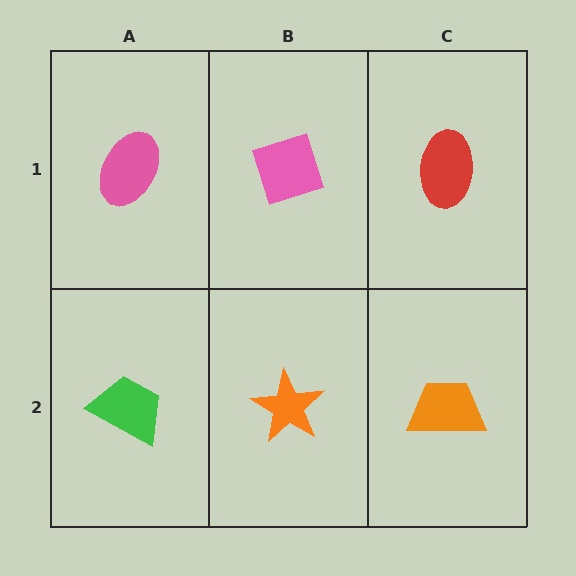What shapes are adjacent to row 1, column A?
A green trapezoid (row 2, column A), a pink diamond (row 1, column B).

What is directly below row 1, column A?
A green trapezoid.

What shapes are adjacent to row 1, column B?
An orange star (row 2, column B), a pink ellipse (row 1, column A), a red ellipse (row 1, column C).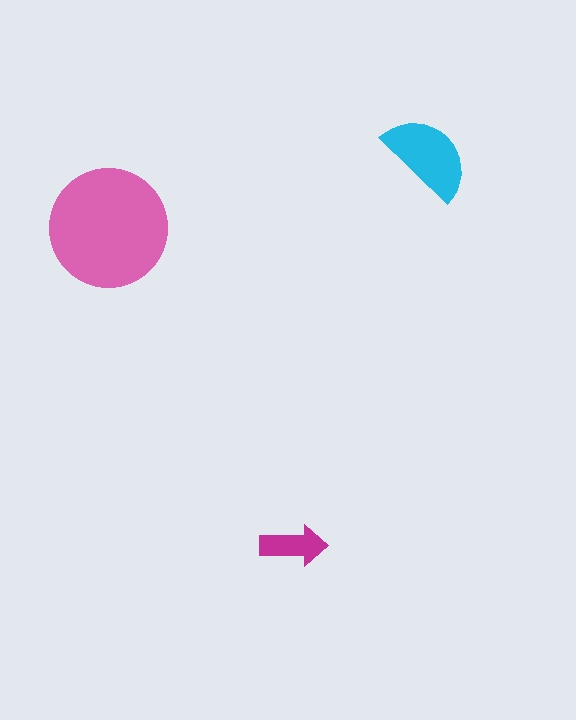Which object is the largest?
The pink circle.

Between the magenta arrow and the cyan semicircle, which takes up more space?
The cyan semicircle.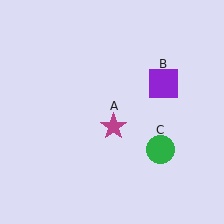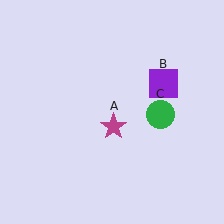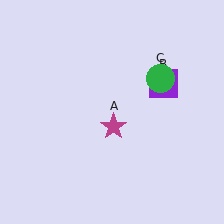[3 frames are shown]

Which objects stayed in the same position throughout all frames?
Magenta star (object A) and purple square (object B) remained stationary.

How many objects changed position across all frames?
1 object changed position: green circle (object C).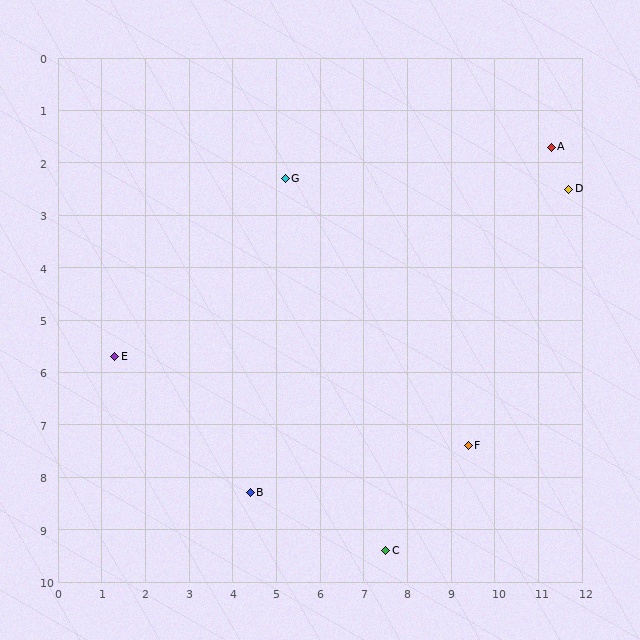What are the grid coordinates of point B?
Point B is at approximately (4.4, 8.3).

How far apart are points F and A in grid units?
Points F and A are about 6.0 grid units apart.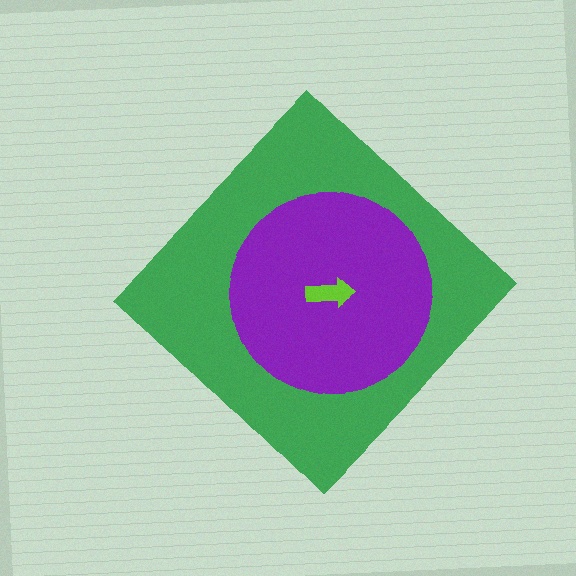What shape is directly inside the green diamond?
The purple circle.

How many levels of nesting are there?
3.